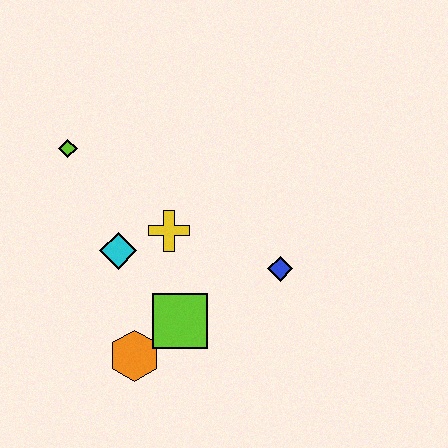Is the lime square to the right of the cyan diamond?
Yes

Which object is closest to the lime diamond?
The cyan diamond is closest to the lime diamond.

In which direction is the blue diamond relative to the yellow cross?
The blue diamond is to the right of the yellow cross.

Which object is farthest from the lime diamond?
The blue diamond is farthest from the lime diamond.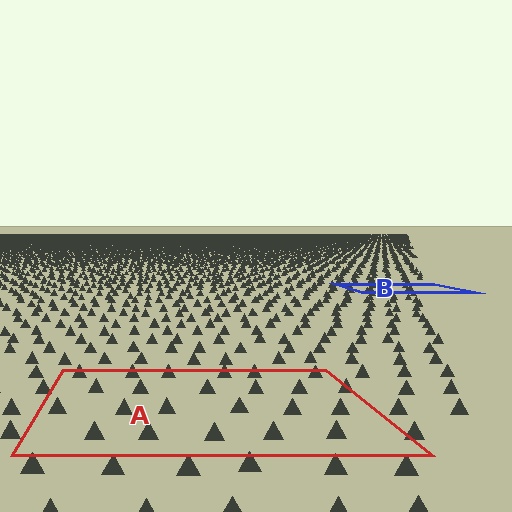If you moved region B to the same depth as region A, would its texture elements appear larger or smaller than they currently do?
They would appear larger. At a closer depth, the same texture elements are projected at a bigger on-screen size.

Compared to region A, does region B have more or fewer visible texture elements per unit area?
Region B has more texture elements per unit area — they are packed more densely because it is farther away.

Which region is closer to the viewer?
Region A is closer. The texture elements there are larger and more spread out.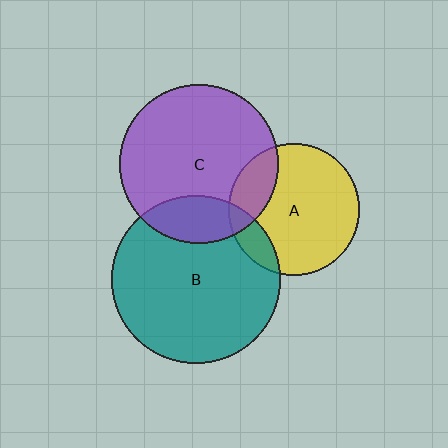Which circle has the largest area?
Circle B (teal).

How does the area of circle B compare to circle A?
Approximately 1.6 times.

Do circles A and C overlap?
Yes.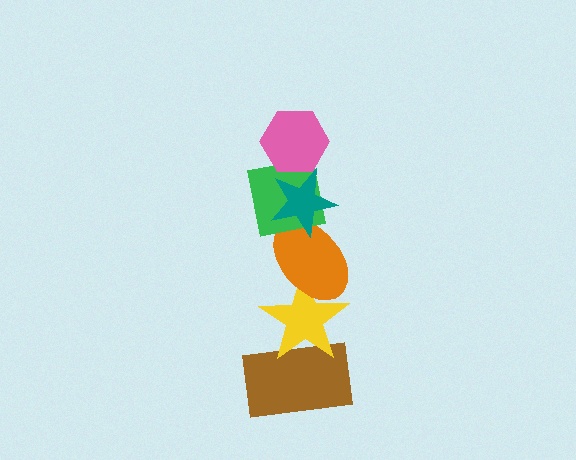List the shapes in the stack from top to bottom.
From top to bottom: the pink hexagon, the teal star, the green square, the orange ellipse, the yellow star, the brown rectangle.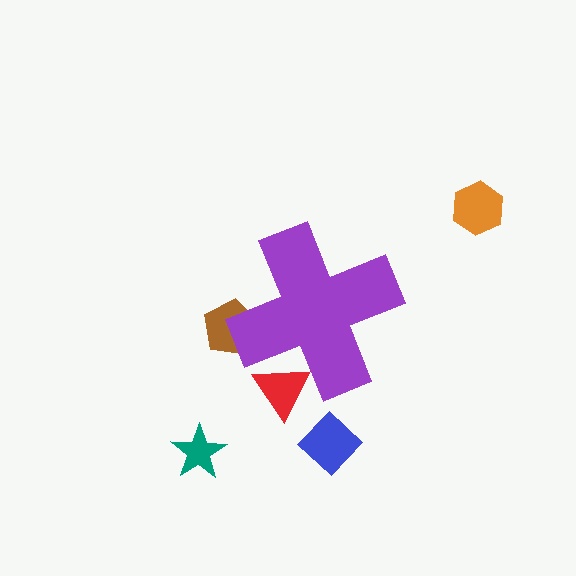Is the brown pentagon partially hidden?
Yes, the brown pentagon is partially hidden behind the purple cross.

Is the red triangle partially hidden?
Yes, the red triangle is partially hidden behind the purple cross.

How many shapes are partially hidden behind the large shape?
2 shapes are partially hidden.